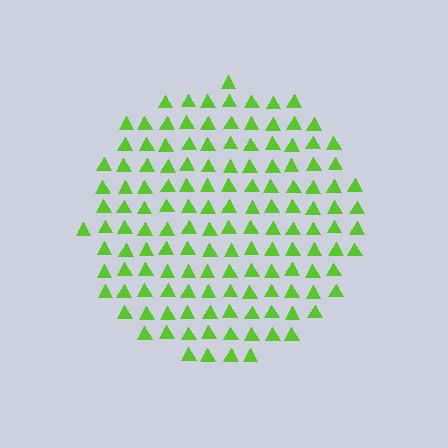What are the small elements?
The small elements are triangles.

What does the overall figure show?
The overall figure shows a circle.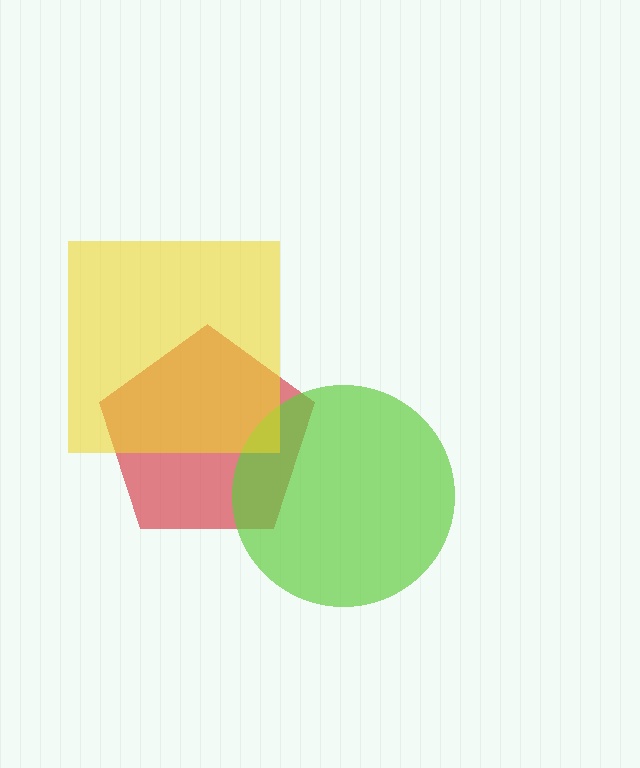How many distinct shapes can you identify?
There are 3 distinct shapes: a red pentagon, a lime circle, a yellow square.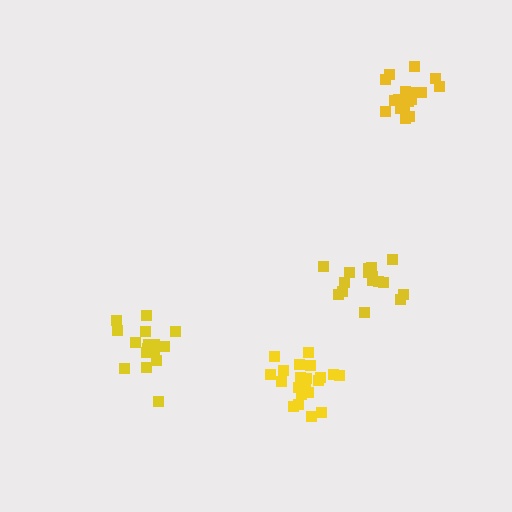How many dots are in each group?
Group 1: 16 dots, Group 2: 18 dots, Group 3: 21 dots, Group 4: 19 dots (74 total).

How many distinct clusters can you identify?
There are 4 distinct clusters.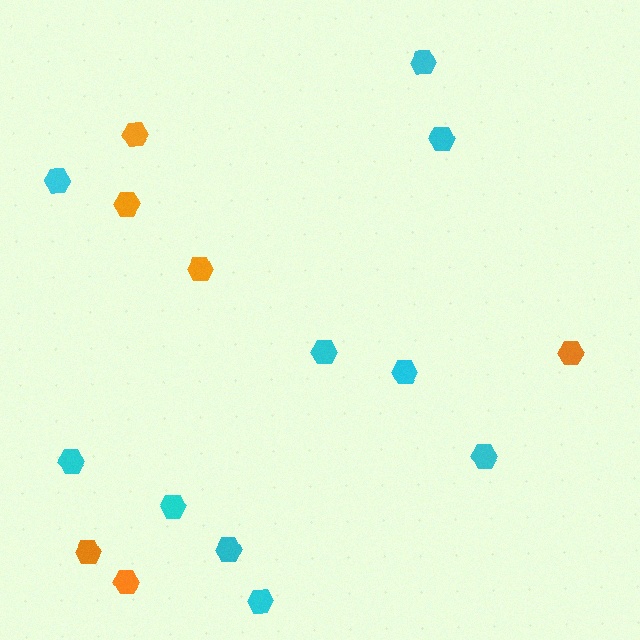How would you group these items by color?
There are 2 groups: one group of orange hexagons (6) and one group of cyan hexagons (10).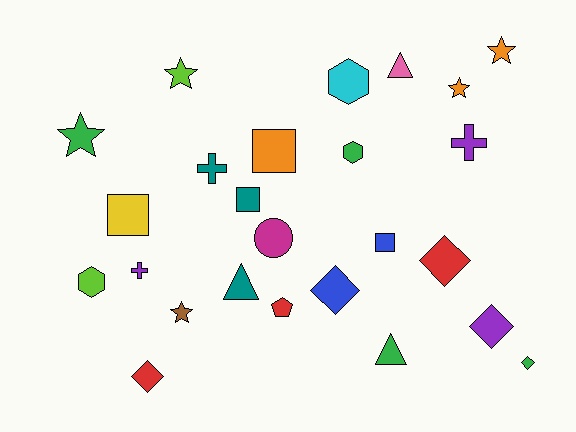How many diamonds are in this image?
There are 5 diamonds.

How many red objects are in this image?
There are 3 red objects.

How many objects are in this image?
There are 25 objects.